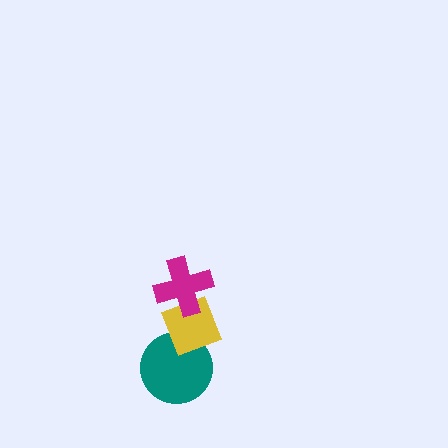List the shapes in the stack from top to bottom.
From top to bottom: the magenta cross, the yellow diamond, the teal circle.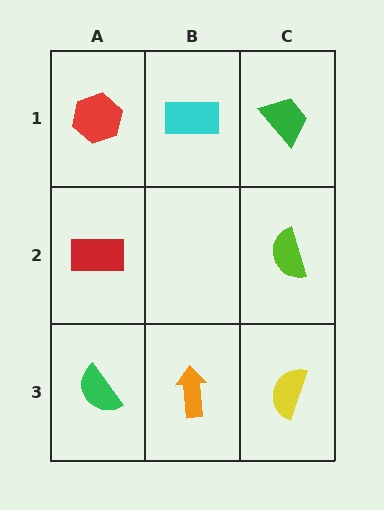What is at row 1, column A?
A red hexagon.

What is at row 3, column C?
A yellow semicircle.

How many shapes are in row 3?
3 shapes.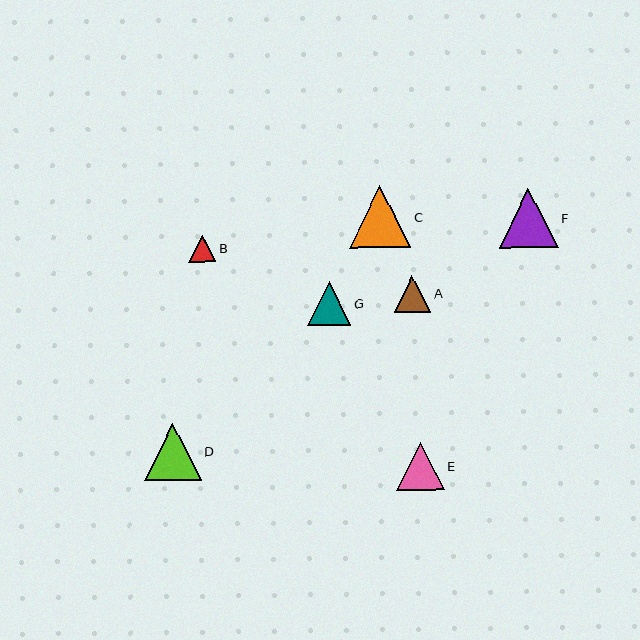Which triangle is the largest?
Triangle C is the largest with a size of approximately 62 pixels.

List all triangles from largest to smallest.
From largest to smallest: C, F, D, E, G, A, B.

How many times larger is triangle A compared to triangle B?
Triangle A is approximately 1.4 times the size of triangle B.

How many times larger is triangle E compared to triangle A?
Triangle E is approximately 1.3 times the size of triangle A.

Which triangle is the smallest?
Triangle B is the smallest with a size of approximately 27 pixels.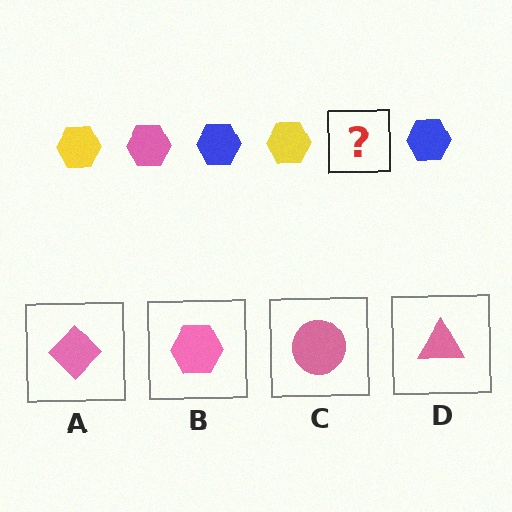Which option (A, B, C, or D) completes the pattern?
B.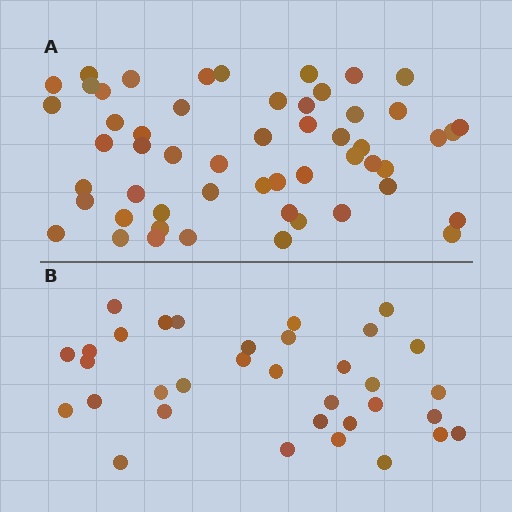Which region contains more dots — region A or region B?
Region A (the top region) has more dots.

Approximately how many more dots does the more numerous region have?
Region A has approximately 20 more dots than region B.